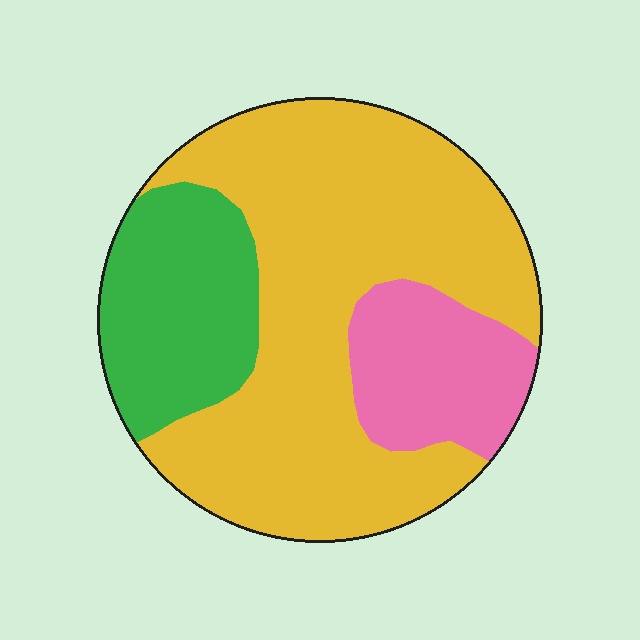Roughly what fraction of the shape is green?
Green takes up about one fifth (1/5) of the shape.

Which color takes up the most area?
Yellow, at roughly 60%.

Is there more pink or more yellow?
Yellow.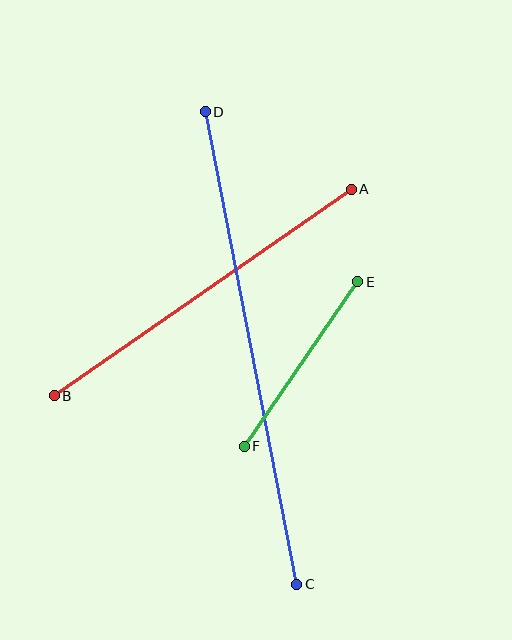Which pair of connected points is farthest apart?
Points C and D are farthest apart.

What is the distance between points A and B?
The distance is approximately 362 pixels.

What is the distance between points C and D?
The distance is approximately 481 pixels.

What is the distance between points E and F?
The distance is approximately 200 pixels.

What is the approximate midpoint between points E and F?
The midpoint is at approximately (301, 364) pixels.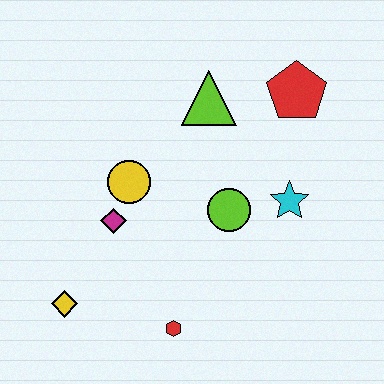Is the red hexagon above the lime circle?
No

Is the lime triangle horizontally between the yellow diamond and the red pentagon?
Yes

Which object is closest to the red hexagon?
The yellow diamond is closest to the red hexagon.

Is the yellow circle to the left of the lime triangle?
Yes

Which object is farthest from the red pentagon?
The yellow diamond is farthest from the red pentagon.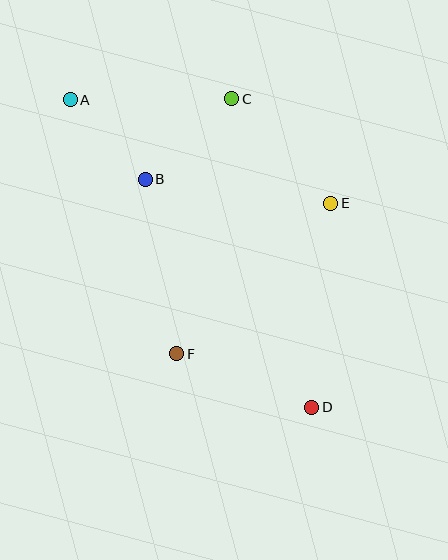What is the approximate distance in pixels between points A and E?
The distance between A and E is approximately 280 pixels.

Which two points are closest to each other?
Points A and B are closest to each other.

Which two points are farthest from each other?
Points A and D are farthest from each other.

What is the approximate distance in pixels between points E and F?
The distance between E and F is approximately 215 pixels.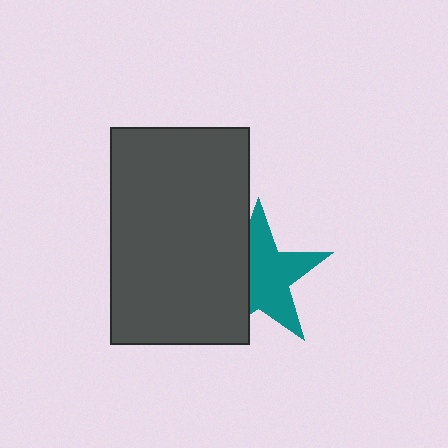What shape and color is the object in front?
The object in front is a dark gray rectangle.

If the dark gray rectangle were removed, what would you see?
You would see the complete teal star.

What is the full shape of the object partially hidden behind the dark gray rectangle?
The partially hidden object is a teal star.